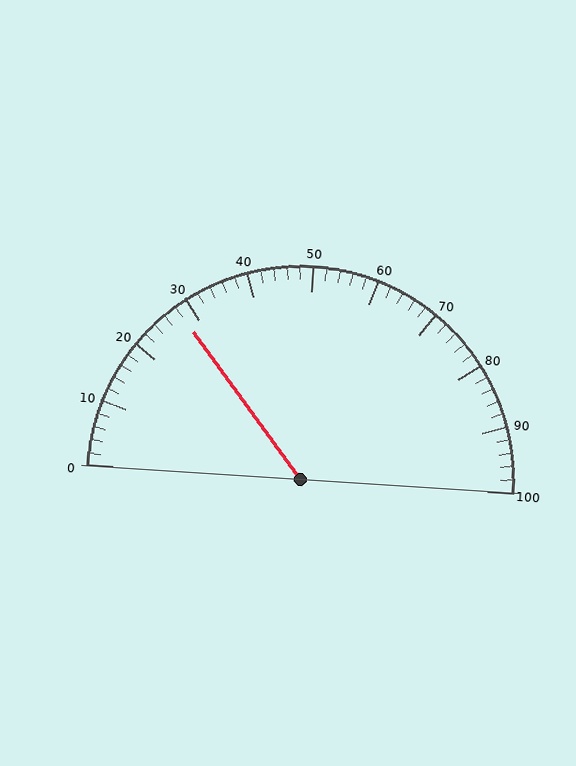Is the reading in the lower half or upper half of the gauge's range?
The reading is in the lower half of the range (0 to 100).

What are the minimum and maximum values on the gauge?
The gauge ranges from 0 to 100.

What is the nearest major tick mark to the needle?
The nearest major tick mark is 30.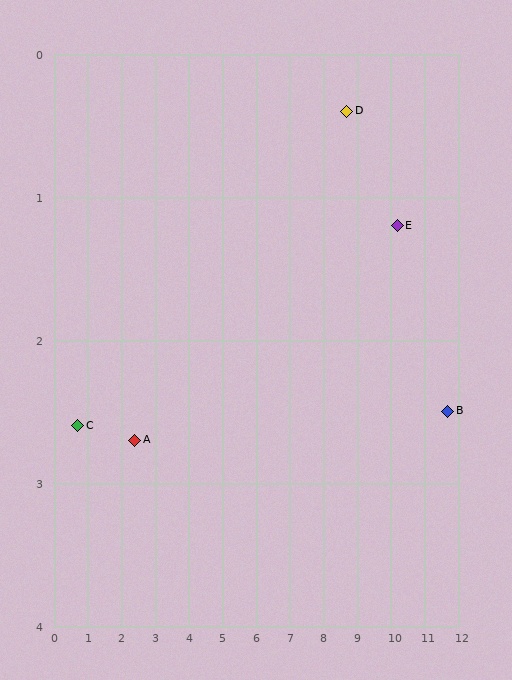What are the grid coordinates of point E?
Point E is at approximately (10.2, 1.2).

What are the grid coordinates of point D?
Point D is at approximately (8.7, 0.4).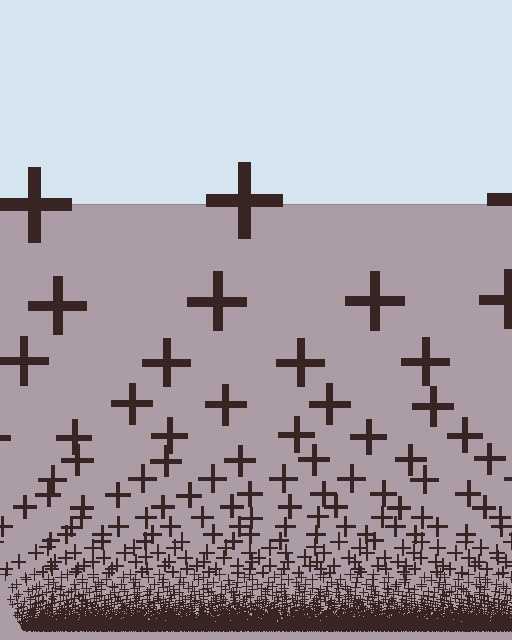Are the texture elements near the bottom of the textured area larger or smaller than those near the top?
Smaller. The gradient is inverted — elements near the bottom are smaller and denser.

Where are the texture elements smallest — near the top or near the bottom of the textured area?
Near the bottom.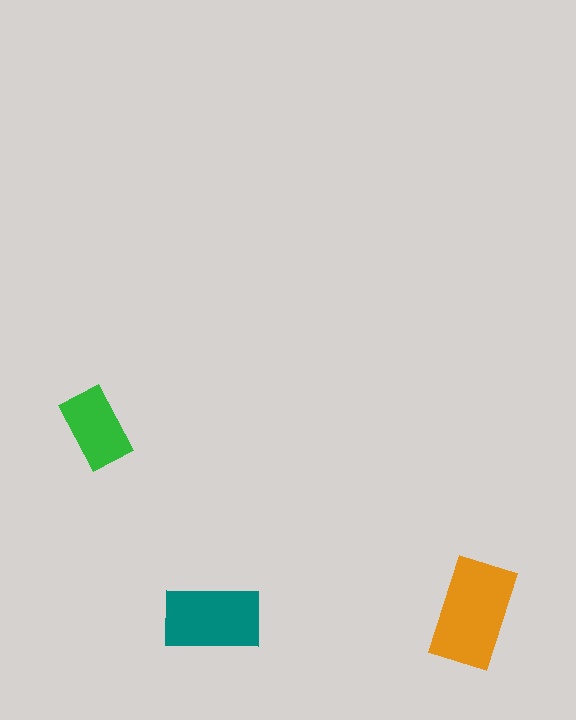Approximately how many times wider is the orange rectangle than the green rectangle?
About 1.5 times wider.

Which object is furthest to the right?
The orange rectangle is rightmost.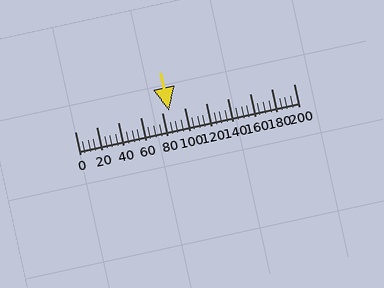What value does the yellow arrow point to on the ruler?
The yellow arrow points to approximately 86.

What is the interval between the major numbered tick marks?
The major tick marks are spaced 20 units apart.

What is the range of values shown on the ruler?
The ruler shows values from 0 to 200.